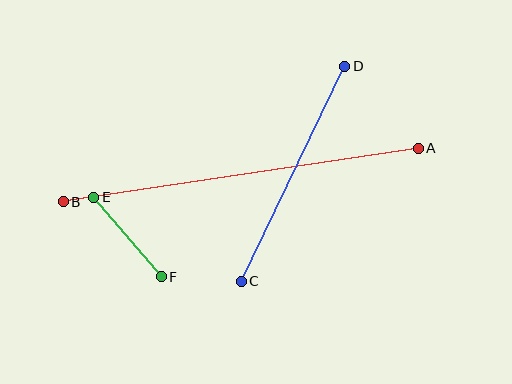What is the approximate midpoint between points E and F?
The midpoint is at approximately (128, 237) pixels.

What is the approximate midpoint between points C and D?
The midpoint is at approximately (293, 174) pixels.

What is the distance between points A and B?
The distance is approximately 359 pixels.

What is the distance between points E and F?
The distance is approximately 104 pixels.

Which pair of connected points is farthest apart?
Points A and B are farthest apart.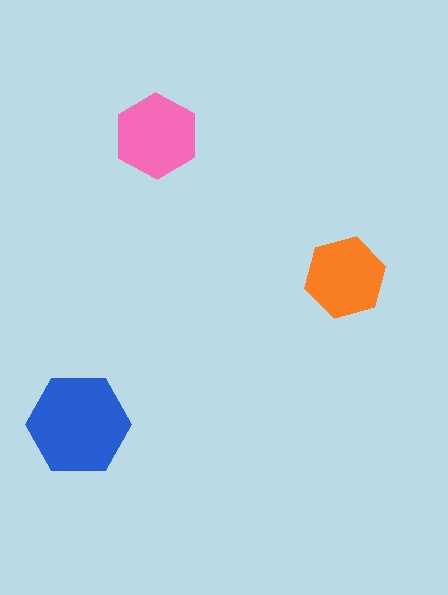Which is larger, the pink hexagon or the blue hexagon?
The blue one.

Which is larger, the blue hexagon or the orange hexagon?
The blue one.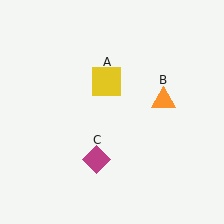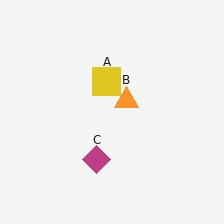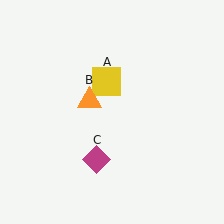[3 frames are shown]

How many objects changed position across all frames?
1 object changed position: orange triangle (object B).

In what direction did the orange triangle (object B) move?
The orange triangle (object B) moved left.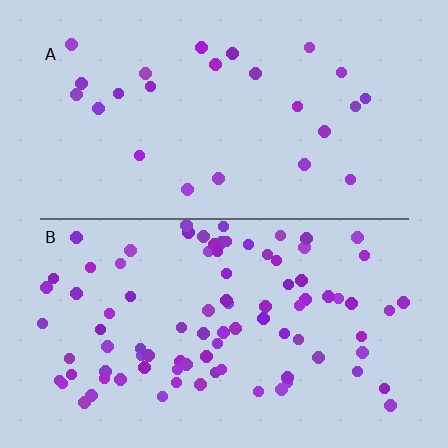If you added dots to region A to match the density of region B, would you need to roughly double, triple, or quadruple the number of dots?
Approximately quadruple.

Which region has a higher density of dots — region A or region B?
B (the bottom).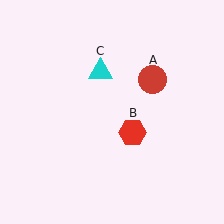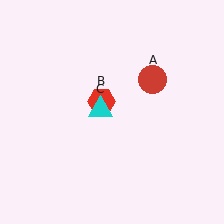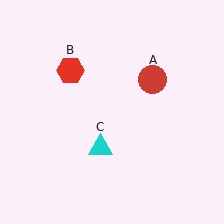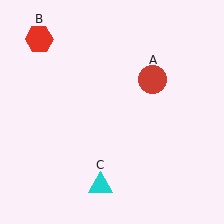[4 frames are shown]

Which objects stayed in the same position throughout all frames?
Red circle (object A) remained stationary.